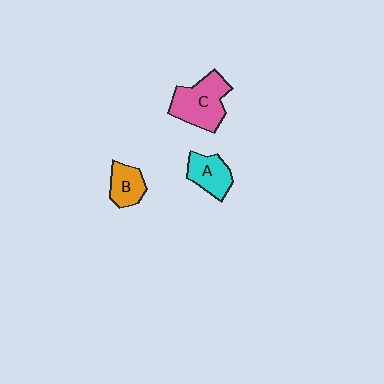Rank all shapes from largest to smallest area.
From largest to smallest: C (pink), A (cyan), B (orange).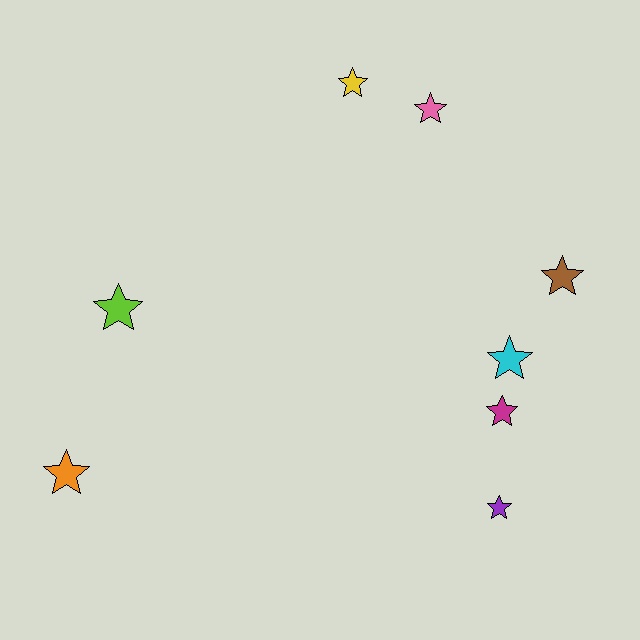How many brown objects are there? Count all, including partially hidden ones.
There is 1 brown object.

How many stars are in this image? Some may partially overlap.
There are 8 stars.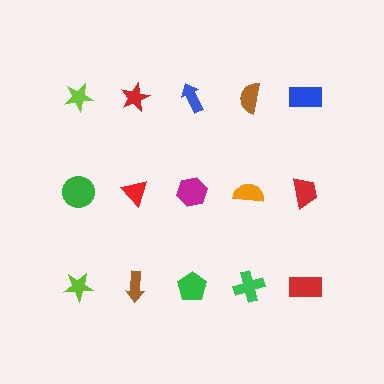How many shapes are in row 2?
5 shapes.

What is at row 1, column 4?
A brown semicircle.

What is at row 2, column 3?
A magenta hexagon.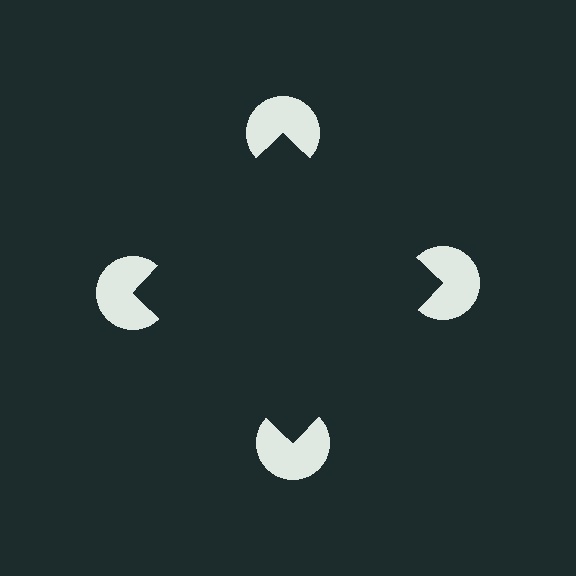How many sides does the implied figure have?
4 sides.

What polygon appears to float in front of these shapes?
An illusory square — its edges are inferred from the aligned wedge cuts in the pac-man discs, not physically drawn.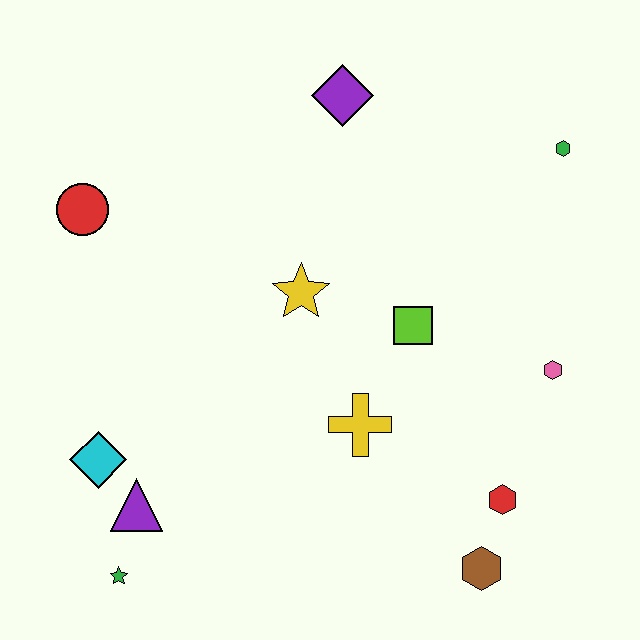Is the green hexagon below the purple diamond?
Yes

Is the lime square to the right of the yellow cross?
Yes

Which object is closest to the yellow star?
The lime square is closest to the yellow star.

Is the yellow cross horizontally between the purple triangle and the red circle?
No